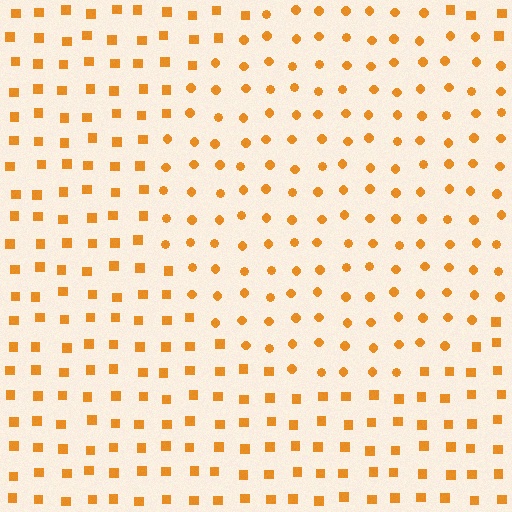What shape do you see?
I see a circle.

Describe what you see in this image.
The image is filled with small orange elements arranged in a uniform grid. A circle-shaped region contains circles, while the surrounding area contains squares. The boundary is defined purely by the change in element shape.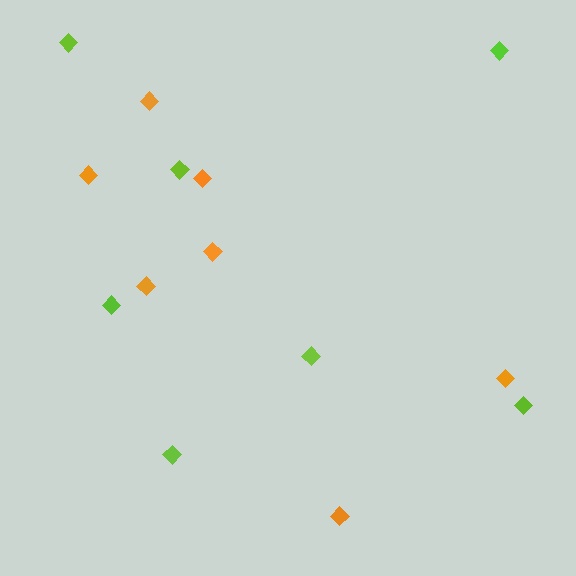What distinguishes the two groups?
There are 2 groups: one group of orange diamonds (7) and one group of lime diamonds (7).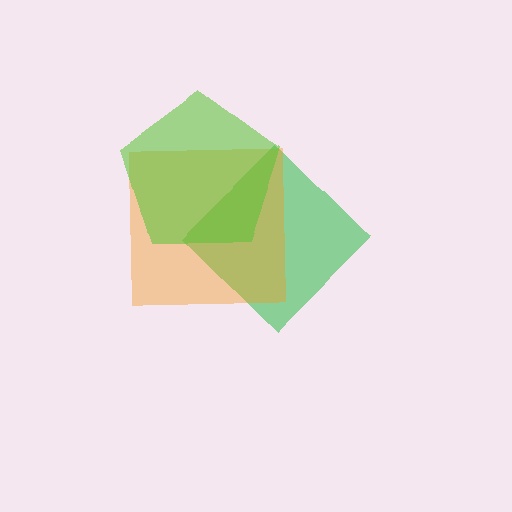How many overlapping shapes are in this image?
There are 3 overlapping shapes in the image.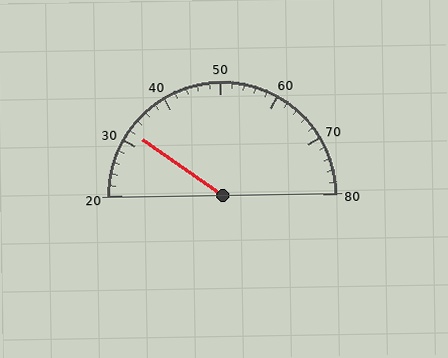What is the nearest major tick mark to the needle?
The nearest major tick mark is 30.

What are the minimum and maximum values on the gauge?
The gauge ranges from 20 to 80.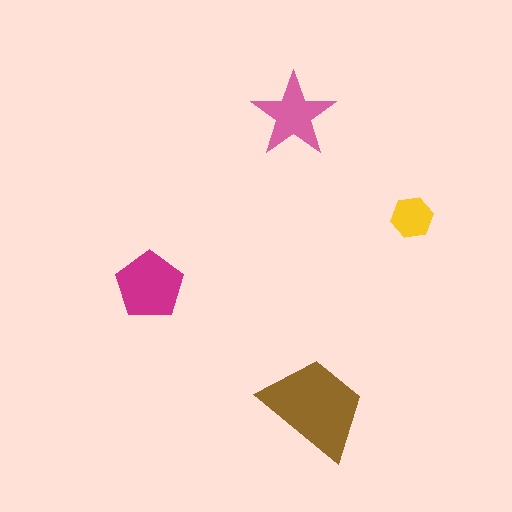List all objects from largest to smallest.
The brown trapezoid, the magenta pentagon, the pink star, the yellow hexagon.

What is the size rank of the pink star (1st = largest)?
3rd.